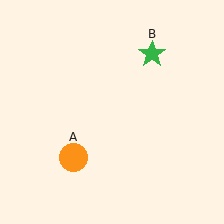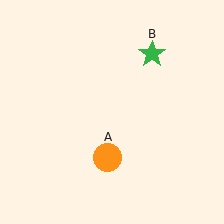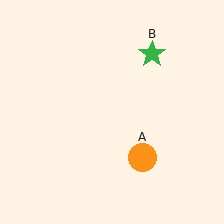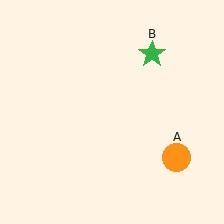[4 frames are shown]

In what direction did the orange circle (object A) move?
The orange circle (object A) moved right.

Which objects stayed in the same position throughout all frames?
Green star (object B) remained stationary.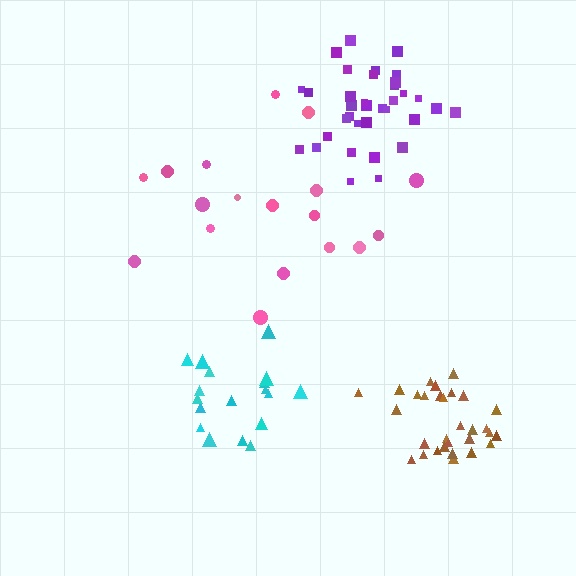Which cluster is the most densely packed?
Purple.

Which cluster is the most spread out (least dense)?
Pink.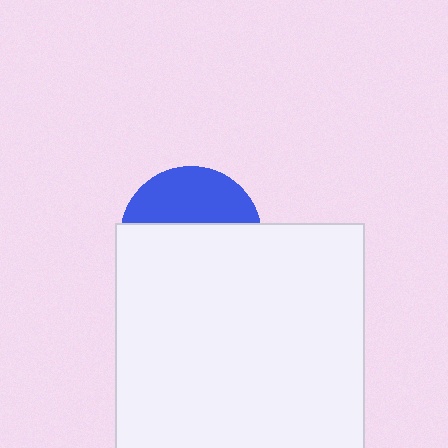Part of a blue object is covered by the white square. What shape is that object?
It is a circle.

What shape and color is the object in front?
The object in front is a white square.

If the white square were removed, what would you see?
You would see the complete blue circle.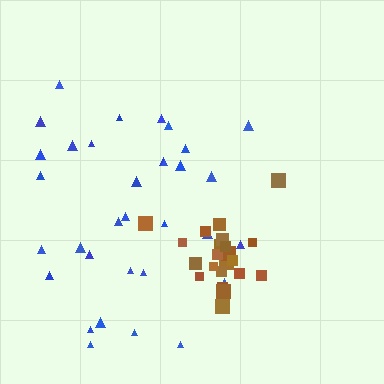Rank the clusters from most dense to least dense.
brown, blue.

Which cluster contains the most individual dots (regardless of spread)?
Blue (34).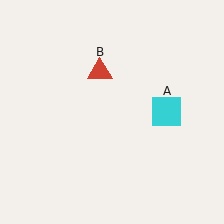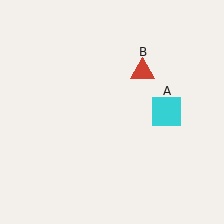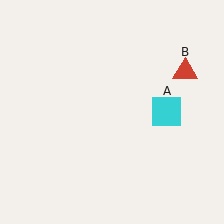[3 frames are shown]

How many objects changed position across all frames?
1 object changed position: red triangle (object B).